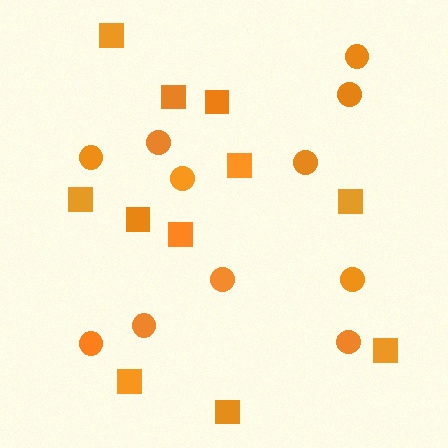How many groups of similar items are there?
There are 2 groups: one group of circles (11) and one group of squares (11).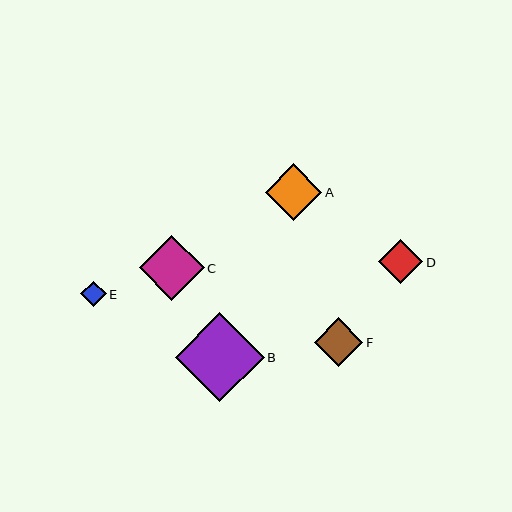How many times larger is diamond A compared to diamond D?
Diamond A is approximately 1.3 times the size of diamond D.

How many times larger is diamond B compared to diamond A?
Diamond B is approximately 1.6 times the size of diamond A.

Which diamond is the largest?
Diamond B is the largest with a size of approximately 89 pixels.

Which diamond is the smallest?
Diamond E is the smallest with a size of approximately 25 pixels.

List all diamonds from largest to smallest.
From largest to smallest: B, C, A, F, D, E.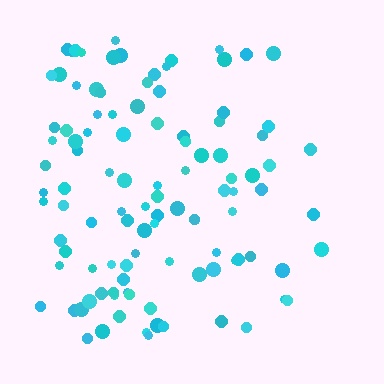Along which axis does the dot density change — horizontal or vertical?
Horizontal.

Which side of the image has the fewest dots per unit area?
The right.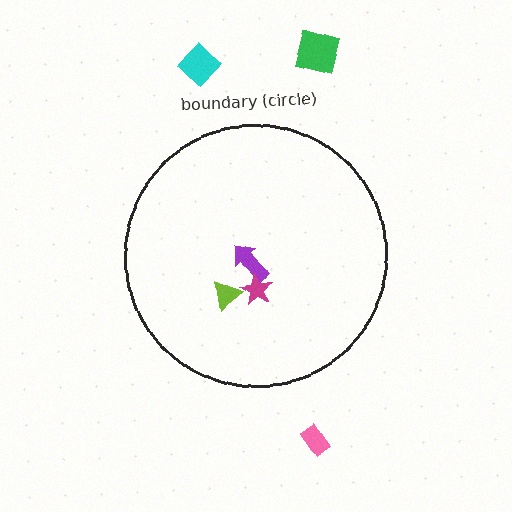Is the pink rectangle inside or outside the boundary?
Outside.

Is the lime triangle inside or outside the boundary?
Inside.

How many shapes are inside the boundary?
3 inside, 3 outside.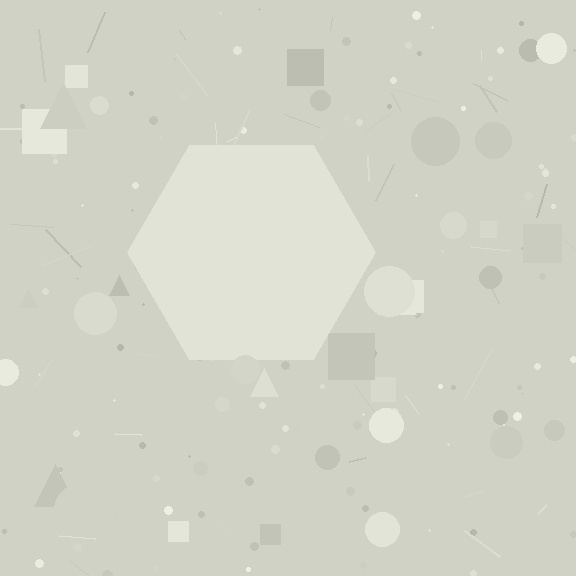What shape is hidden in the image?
A hexagon is hidden in the image.